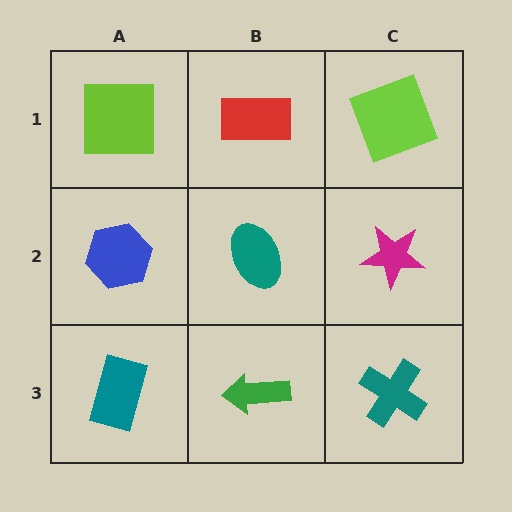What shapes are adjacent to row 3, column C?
A magenta star (row 2, column C), a green arrow (row 3, column B).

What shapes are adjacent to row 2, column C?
A lime square (row 1, column C), a teal cross (row 3, column C), a teal ellipse (row 2, column B).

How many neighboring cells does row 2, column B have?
4.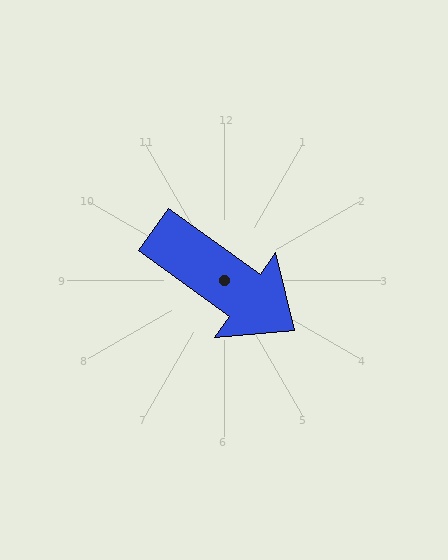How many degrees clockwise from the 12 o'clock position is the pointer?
Approximately 126 degrees.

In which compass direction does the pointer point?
Southeast.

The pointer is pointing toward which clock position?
Roughly 4 o'clock.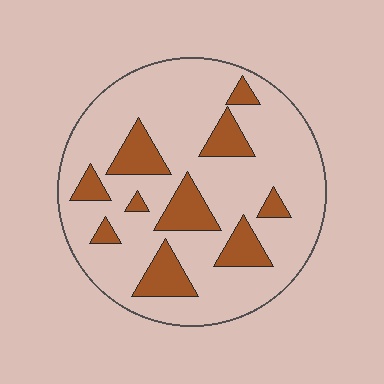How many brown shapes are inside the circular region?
10.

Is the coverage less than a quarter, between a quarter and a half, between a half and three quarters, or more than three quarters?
Less than a quarter.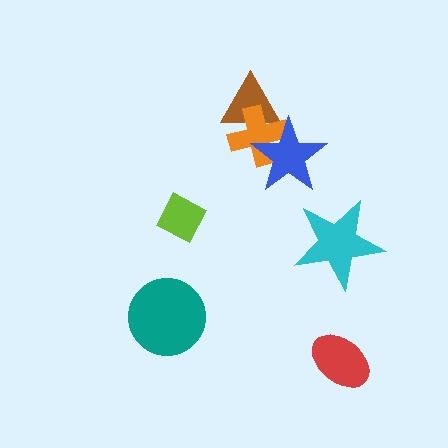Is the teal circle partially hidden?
No, no other shape covers it.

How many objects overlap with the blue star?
2 objects overlap with the blue star.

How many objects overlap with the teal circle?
0 objects overlap with the teal circle.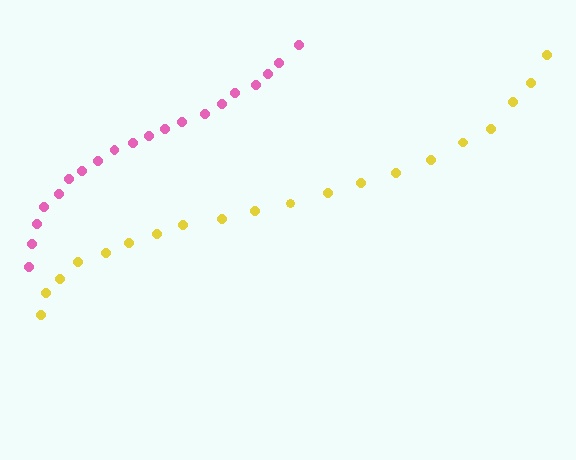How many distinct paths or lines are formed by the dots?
There are 2 distinct paths.